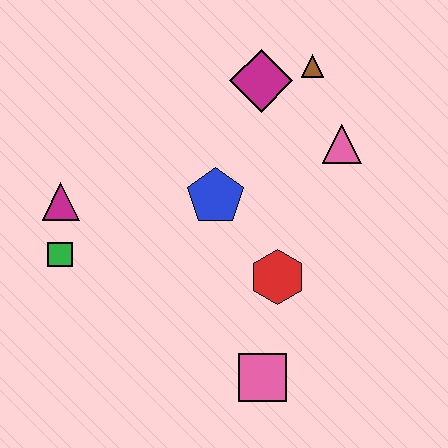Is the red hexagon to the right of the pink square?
Yes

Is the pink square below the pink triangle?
Yes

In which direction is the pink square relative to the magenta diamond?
The pink square is below the magenta diamond.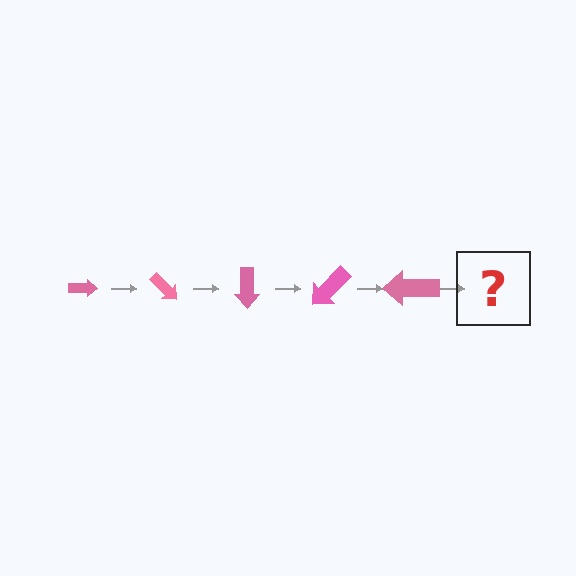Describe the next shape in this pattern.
It should be an arrow, larger than the previous one and rotated 225 degrees from the start.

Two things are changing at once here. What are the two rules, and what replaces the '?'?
The two rules are that the arrow grows larger each step and it rotates 45 degrees each step. The '?' should be an arrow, larger than the previous one and rotated 225 degrees from the start.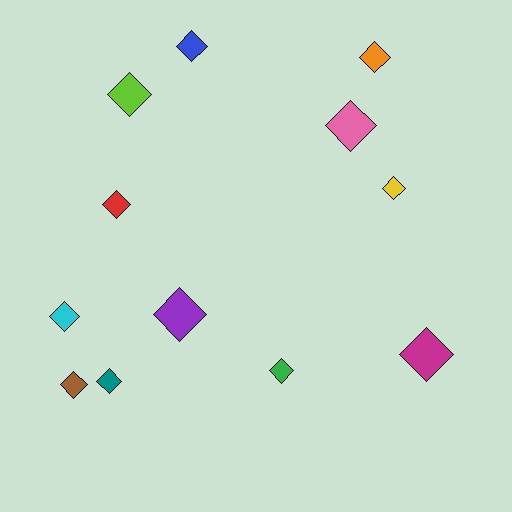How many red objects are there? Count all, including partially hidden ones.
There is 1 red object.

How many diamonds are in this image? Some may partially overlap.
There are 12 diamonds.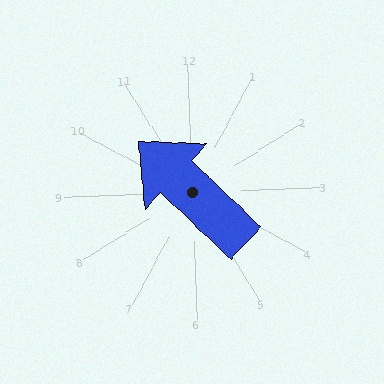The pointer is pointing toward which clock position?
Roughly 11 o'clock.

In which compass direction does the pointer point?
Northwest.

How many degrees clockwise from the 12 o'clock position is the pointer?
Approximately 315 degrees.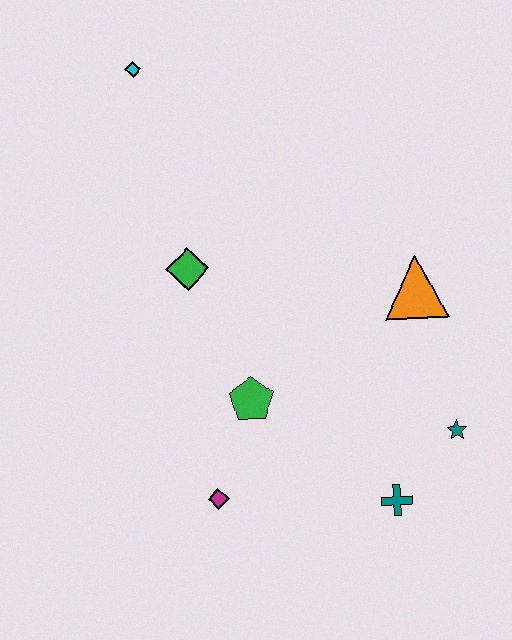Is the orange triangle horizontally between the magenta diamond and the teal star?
Yes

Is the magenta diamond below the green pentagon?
Yes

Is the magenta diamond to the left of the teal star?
Yes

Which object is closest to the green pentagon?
The magenta diamond is closest to the green pentagon.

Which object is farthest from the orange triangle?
The cyan diamond is farthest from the orange triangle.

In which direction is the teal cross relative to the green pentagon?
The teal cross is to the right of the green pentagon.